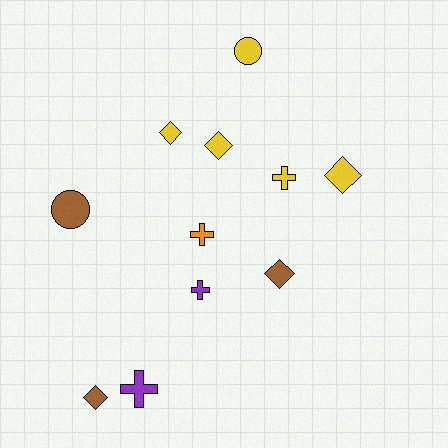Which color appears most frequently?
Yellow, with 5 objects.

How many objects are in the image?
There are 11 objects.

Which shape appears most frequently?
Diamond, with 5 objects.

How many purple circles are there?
There are no purple circles.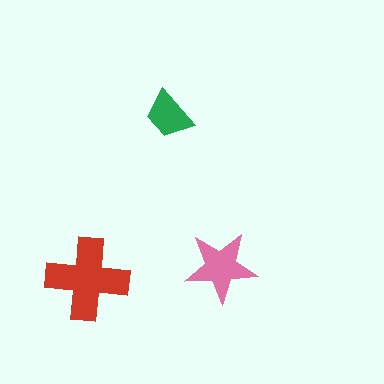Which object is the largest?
The red cross.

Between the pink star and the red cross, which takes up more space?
The red cross.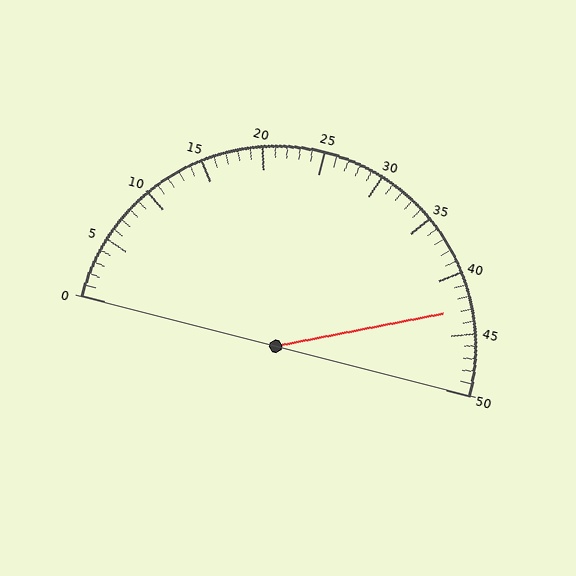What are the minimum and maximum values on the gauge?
The gauge ranges from 0 to 50.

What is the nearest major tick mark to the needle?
The nearest major tick mark is 45.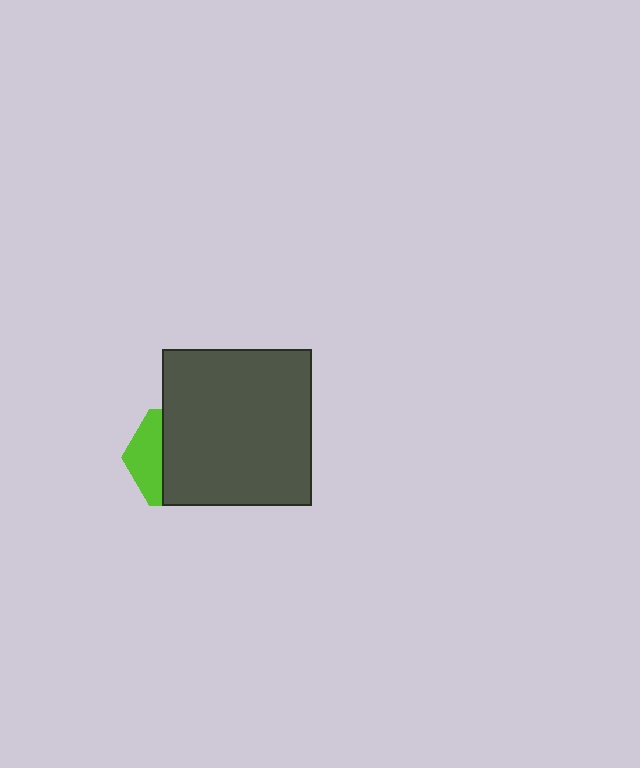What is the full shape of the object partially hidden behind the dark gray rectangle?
The partially hidden object is a lime hexagon.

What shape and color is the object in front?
The object in front is a dark gray rectangle.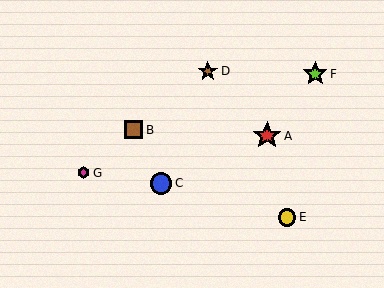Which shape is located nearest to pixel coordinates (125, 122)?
The brown square (labeled B) at (134, 130) is nearest to that location.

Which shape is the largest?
The red star (labeled A) is the largest.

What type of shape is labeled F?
Shape F is a lime star.